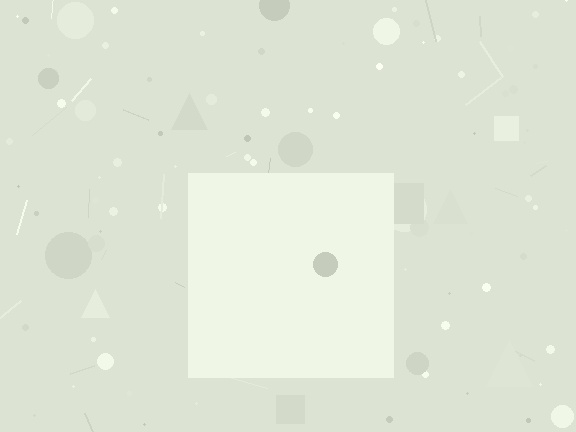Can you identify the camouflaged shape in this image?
The camouflaged shape is a square.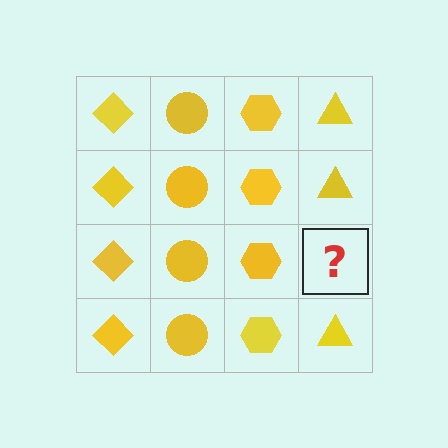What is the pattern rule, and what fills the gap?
The rule is that each column has a consistent shape. The gap should be filled with a yellow triangle.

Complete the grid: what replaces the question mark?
The question mark should be replaced with a yellow triangle.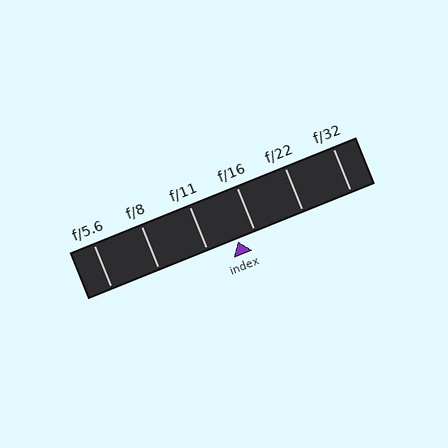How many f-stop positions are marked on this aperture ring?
There are 6 f-stop positions marked.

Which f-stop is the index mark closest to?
The index mark is closest to f/16.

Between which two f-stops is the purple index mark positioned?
The index mark is between f/11 and f/16.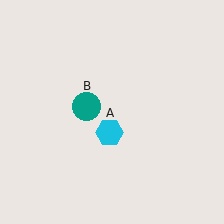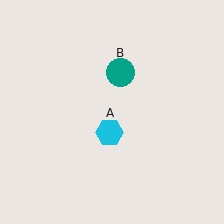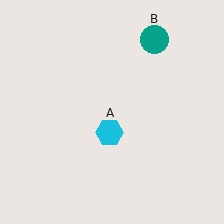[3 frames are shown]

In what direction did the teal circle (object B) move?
The teal circle (object B) moved up and to the right.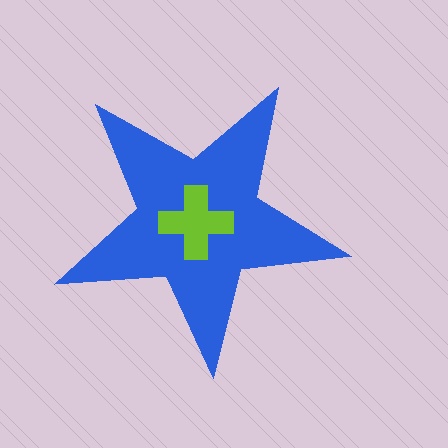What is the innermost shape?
The lime cross.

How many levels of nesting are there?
2.